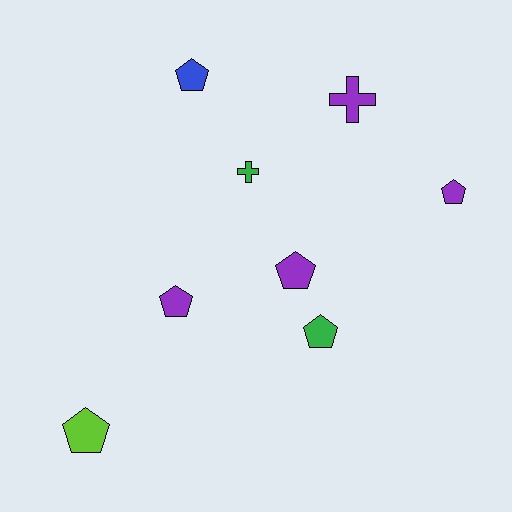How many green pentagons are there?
There is 1 green pentagon.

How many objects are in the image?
There are 8 objects.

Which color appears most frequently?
Purple, with 4 objects.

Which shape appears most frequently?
Pentagon, with 6 objects.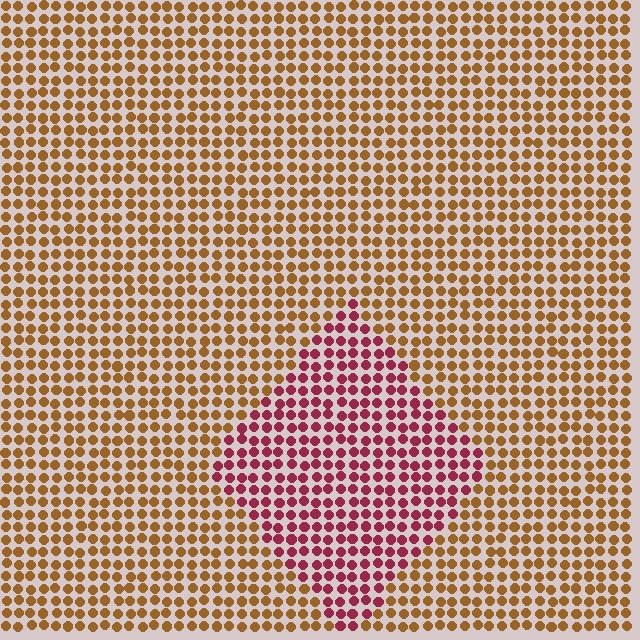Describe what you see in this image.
The image is filled with small brown elements in a uniform arrangement. A diamond-shaped region is visible where the elements are tinted to a slightly different hue, forming a subtle color boundary.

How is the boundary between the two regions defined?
The boundary is defined purely by a slight shift in hue (about 50 degrees). Spacing, size, and orientation are identical on both sides.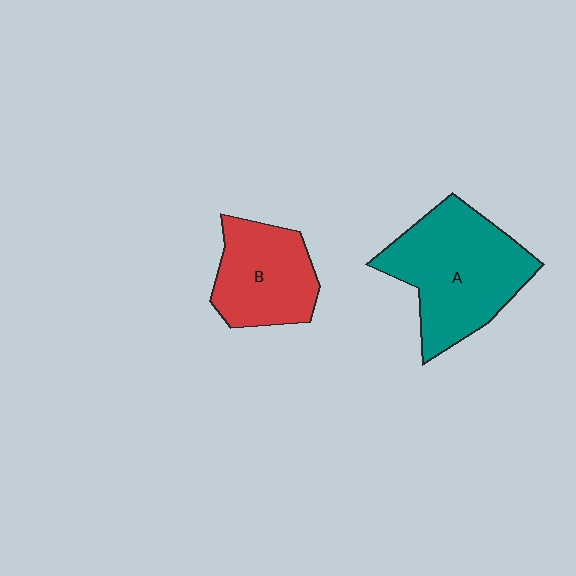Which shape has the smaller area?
Shape B (red).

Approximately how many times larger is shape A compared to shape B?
Approximately 1.5 times.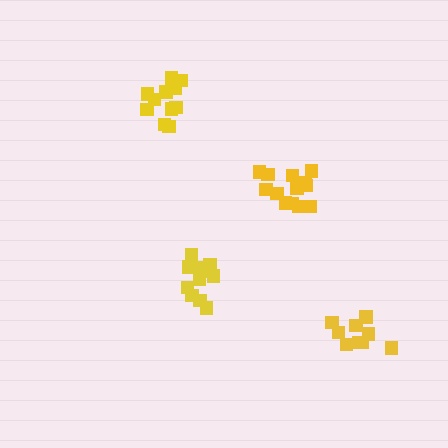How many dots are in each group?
Group 1: 13 dots, Group 2: 11 dots, Group 3: 9 dots, Group 4: 11 dots (44 total).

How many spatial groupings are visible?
There are 4 spatial groupings.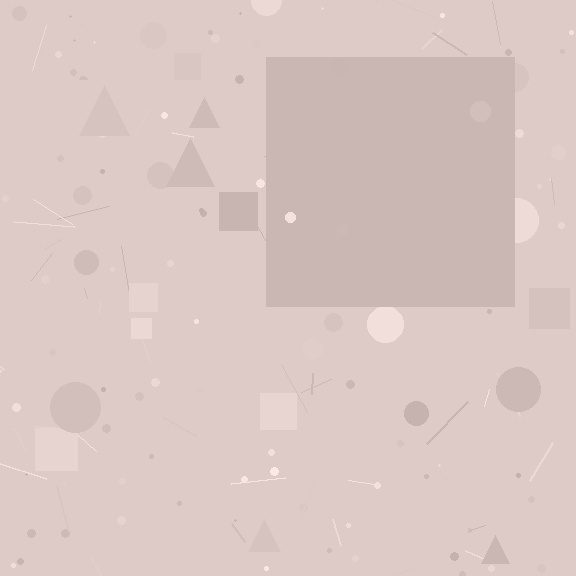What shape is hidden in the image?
A square is hidden in the image.